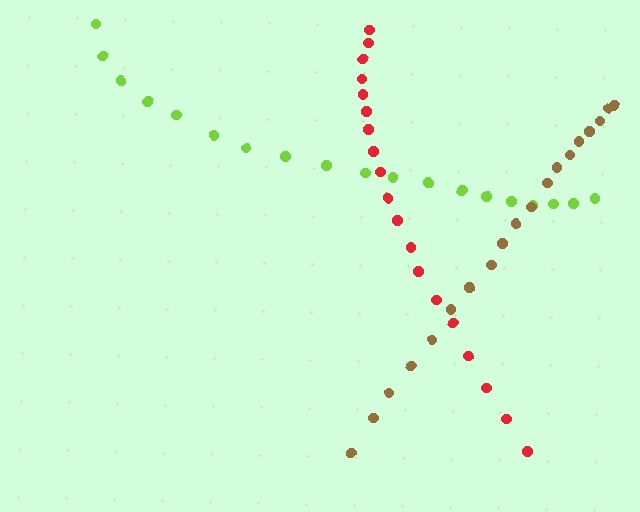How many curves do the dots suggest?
There are 3 distinct paths.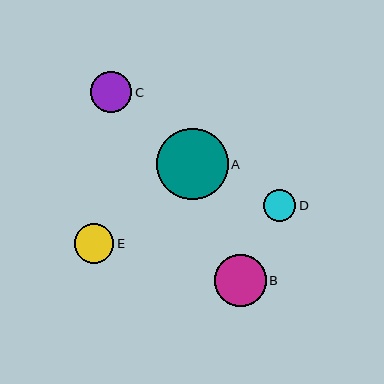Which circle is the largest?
Circle A is the largest with a size of approximately 72 pixels.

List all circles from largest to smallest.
From largest to smallest: A, B, C, E, D.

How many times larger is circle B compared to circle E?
Circle B is approximately 1.3 times the size of circle E.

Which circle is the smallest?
Circle D is the smallest with a size of approximately 32 pixels.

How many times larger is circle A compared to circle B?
Circle A is approximately 1.4 times the size of circle B.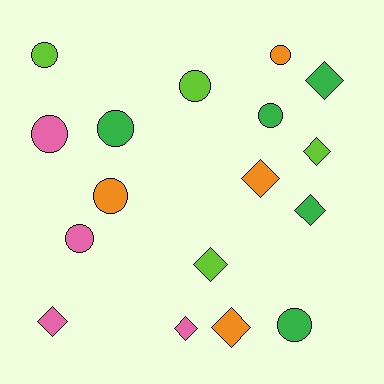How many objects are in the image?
There are 17 objects.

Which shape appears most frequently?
Circle, with 9 objects.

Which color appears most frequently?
Green, with 5 objects.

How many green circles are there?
There are 3 green circles.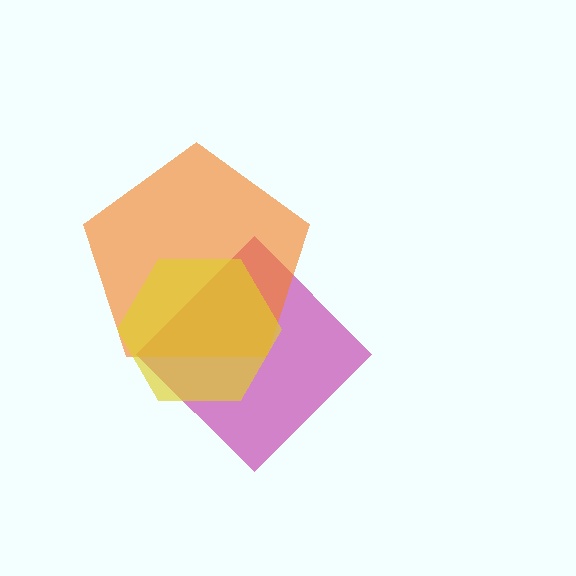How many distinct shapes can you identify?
There are 3 distinct shapes: a magenta diamond, an orange pentagon, a yellow hexagon.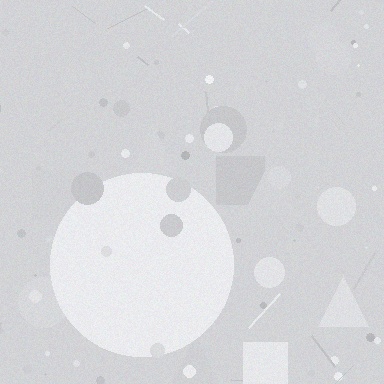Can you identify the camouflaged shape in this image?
The camouflaged shape is a circle.